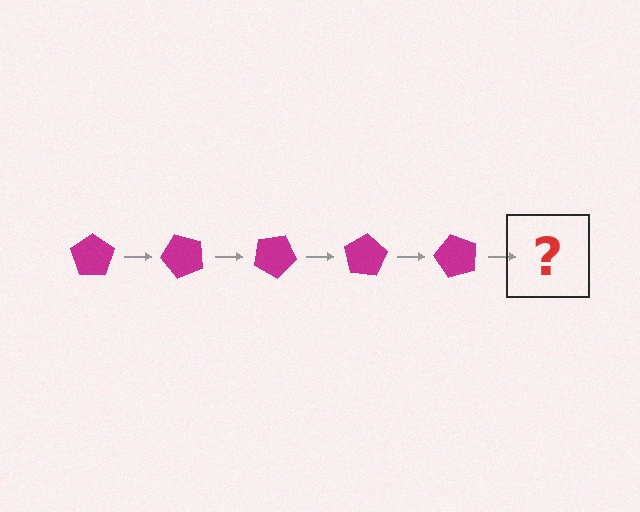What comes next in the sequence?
The next element should be a magenta pentagon rotated 250 degrees.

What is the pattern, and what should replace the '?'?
The pattern is that the pentagon rotates 50 degrees each step. The '?' should be a magenta pentagon rotated 250 degrees.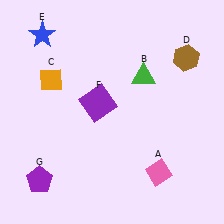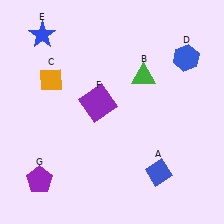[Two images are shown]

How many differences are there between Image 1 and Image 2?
There are 2 differences between the two images.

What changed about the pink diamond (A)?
In Image 1, A is pink. In Image 2, it changed to blue.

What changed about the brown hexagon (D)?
In Image 1, D is brown. In Image 2, it changed to blue.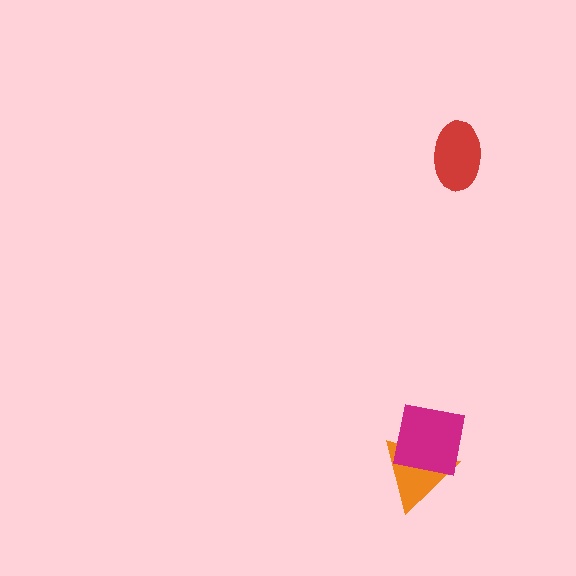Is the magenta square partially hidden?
No, no other shape covers it.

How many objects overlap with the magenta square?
1 object overlaps with the magenta square.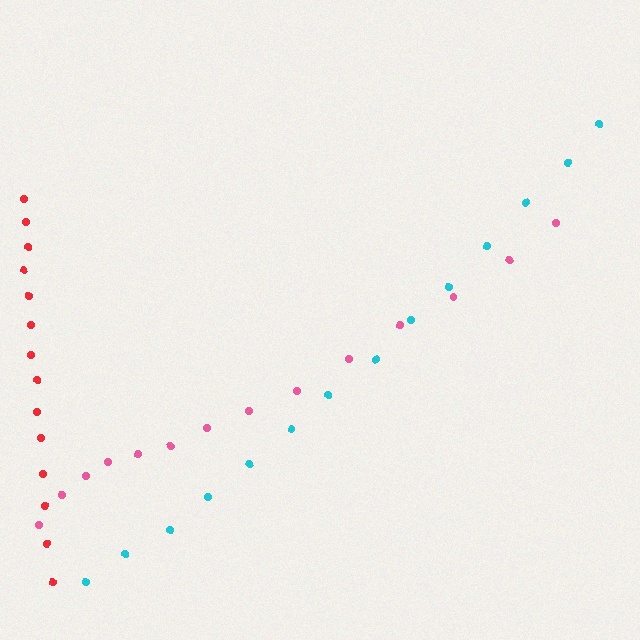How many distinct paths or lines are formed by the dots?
There are 3 distinct paths.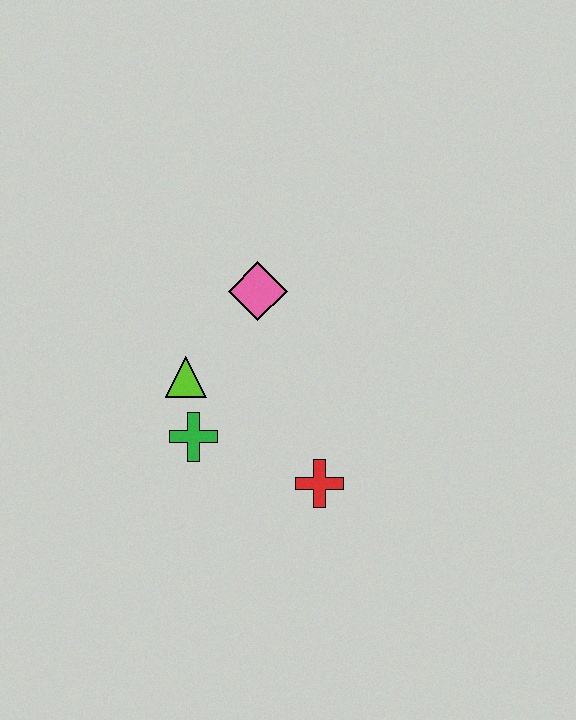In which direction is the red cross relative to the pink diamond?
The red cross is below the pink diamond.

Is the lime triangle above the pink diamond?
No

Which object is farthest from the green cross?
The pink diamond is farthest from the green cross.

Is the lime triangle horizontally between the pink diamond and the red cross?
No